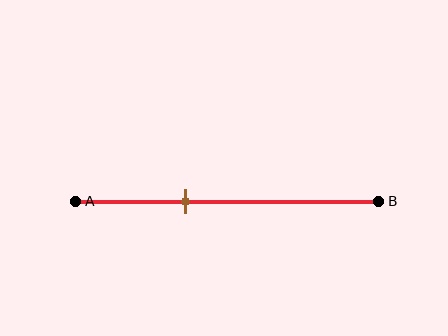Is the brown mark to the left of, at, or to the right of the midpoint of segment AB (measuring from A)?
The brown mark is to the left of the midpoint of segment AB.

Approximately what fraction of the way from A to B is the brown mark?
The brown mark is approximately 35% of the way from A to B.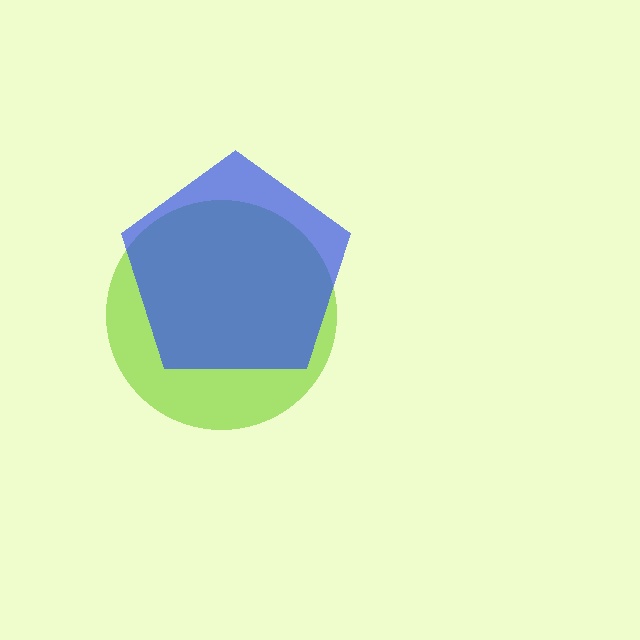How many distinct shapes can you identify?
There are 2 distinct shapes: a lime circle, a blue pentagon.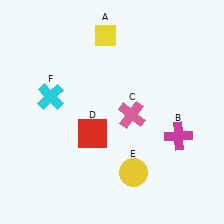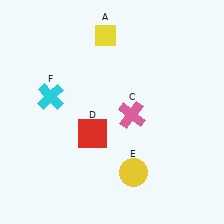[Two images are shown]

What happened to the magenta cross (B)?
The magenta cross (B) was removed in Image 2. It was in the bottom-right area of Image 1.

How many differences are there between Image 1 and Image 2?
There is 1 difference between the two images.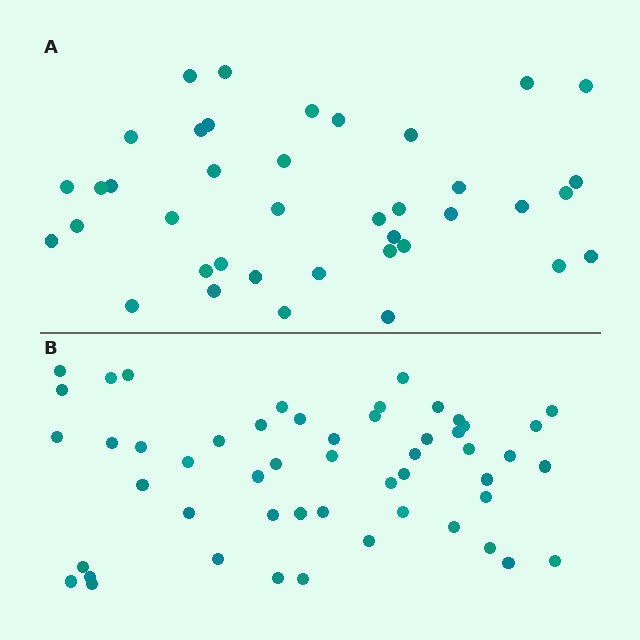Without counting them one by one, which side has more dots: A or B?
Region B (the bottom region) has more dots.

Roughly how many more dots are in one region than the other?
Region B has approximately 15 more dots than region A.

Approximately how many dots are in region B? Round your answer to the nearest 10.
About 50 dots. (The exact count is 52, which rounds to 50.)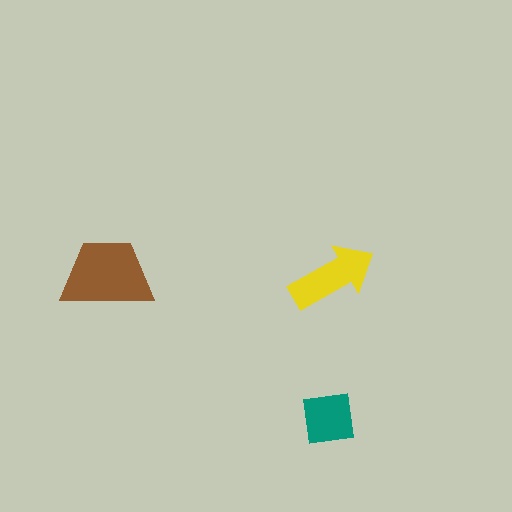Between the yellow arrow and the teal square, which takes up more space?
The yellow arrow.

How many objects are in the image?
There are 3 objects in the image.